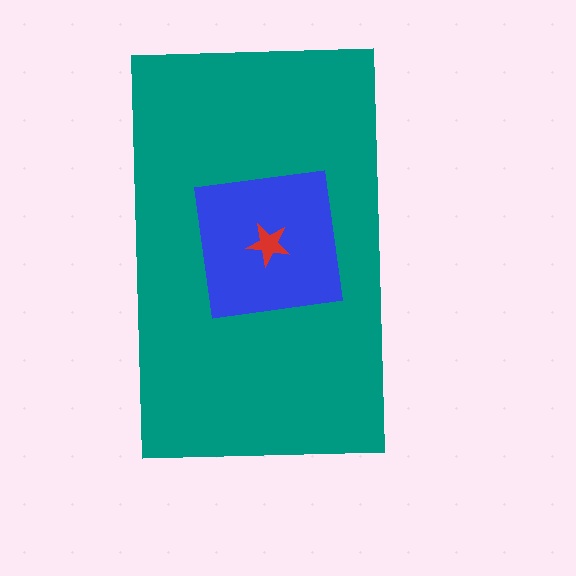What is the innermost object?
The red star.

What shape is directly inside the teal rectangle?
The blue square.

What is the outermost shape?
The teal rectangle.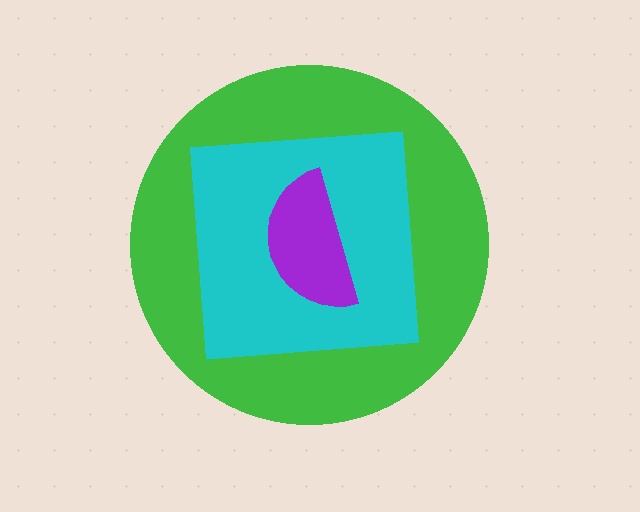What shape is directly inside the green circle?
The cyan square.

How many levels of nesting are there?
3.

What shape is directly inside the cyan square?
The purple semicircle.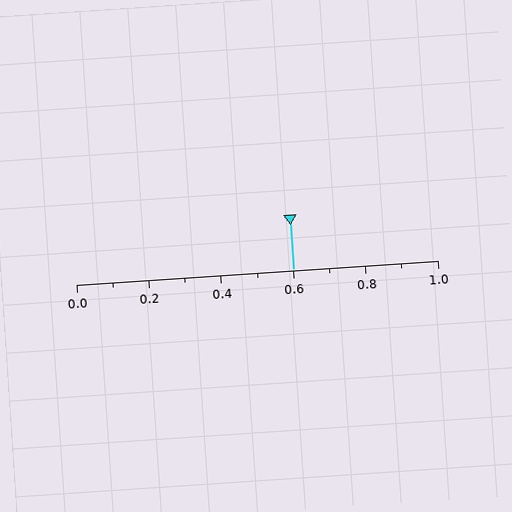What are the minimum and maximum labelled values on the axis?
The axis runs from 0.0 to 1.0.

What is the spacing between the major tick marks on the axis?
The major ticks are spaced 0.2 apart.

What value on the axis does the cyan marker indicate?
The marker indicates approximately 0.6.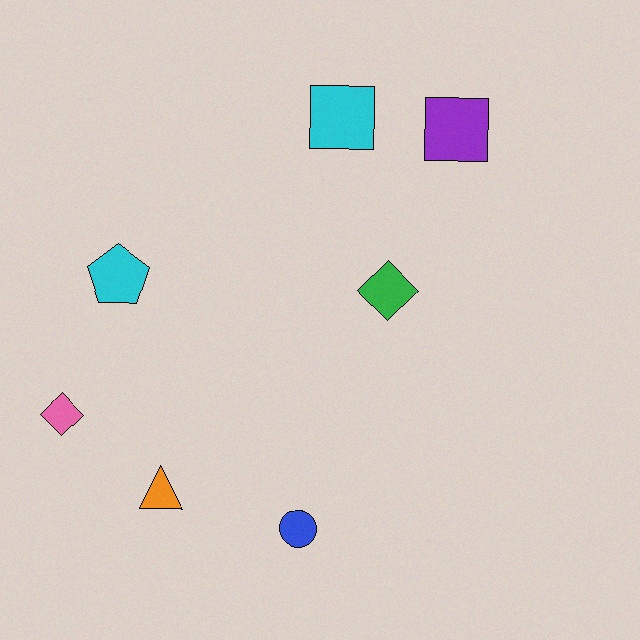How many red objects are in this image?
There are no red objects.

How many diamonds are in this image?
There are 2 diamonds.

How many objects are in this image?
There are 7 objects.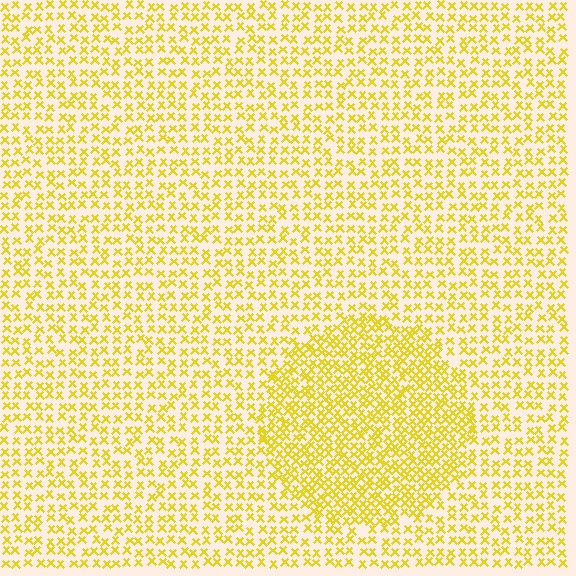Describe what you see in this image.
The image contains small yellow elements arranged at two different densities. A circle-shaped region is visible where the elements are more densely packed than the surrounding area.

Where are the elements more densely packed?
The elements are more densely packed inside the circle boundary.